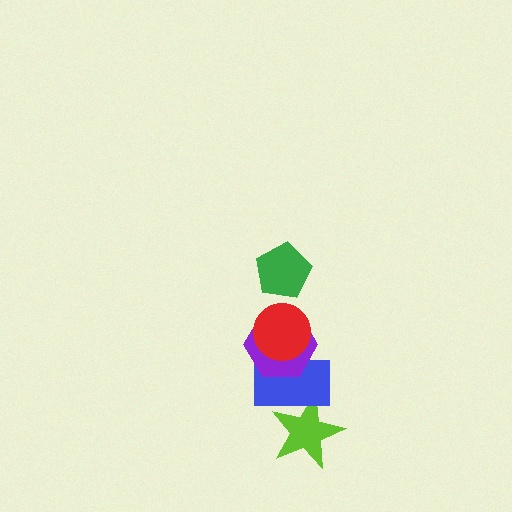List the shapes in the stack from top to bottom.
From top to bottom: the green pentagon, the red circle, the purple hexagon, the blue rectangle, the lime star.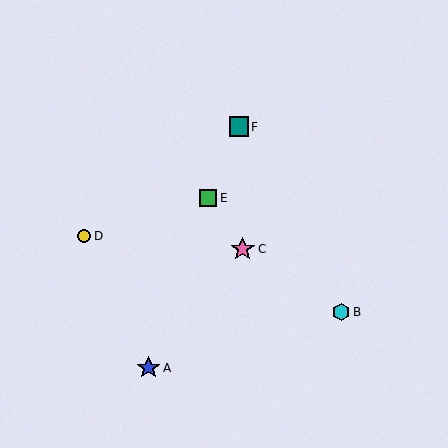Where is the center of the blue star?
The center of the blue star is at (149, 368).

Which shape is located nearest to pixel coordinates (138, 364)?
The blue star (labeled A) at (149, 368) is nearest to that location.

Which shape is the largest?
The pink star (labeled C) is the largest.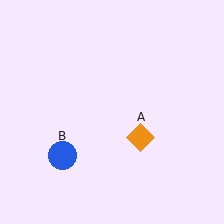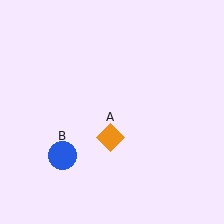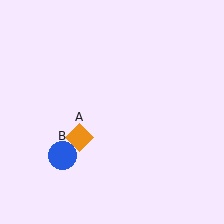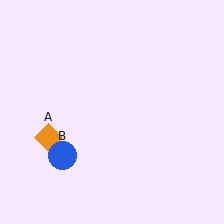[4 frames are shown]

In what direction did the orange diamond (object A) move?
The orange diamond (object A) moved left.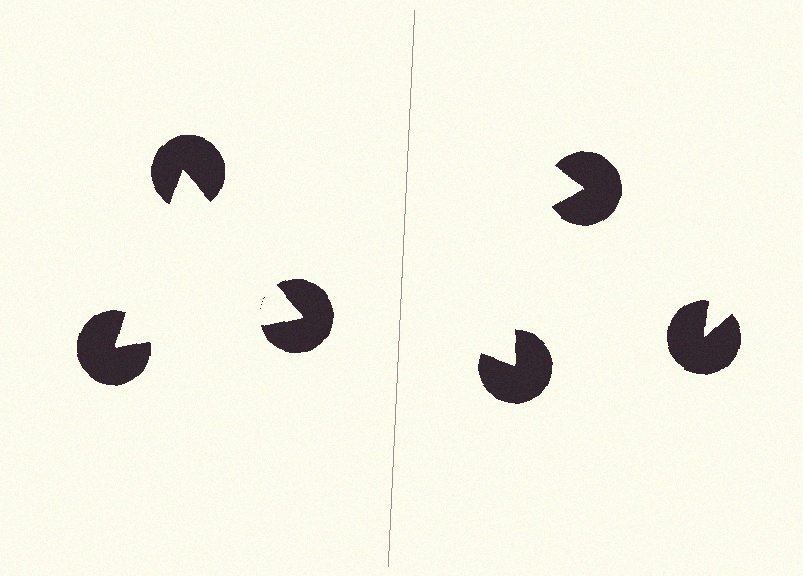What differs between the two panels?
The pac-man discs are positioned identically on both sides; only the wedge orientations differ. On the left they align to a triangle; on the right they are misaligned.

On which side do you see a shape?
An illusory triangle appears on the left side. On the right side the wedge cuts are rotated, so no coherent shape forms.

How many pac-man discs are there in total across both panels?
6 — 3 on each side.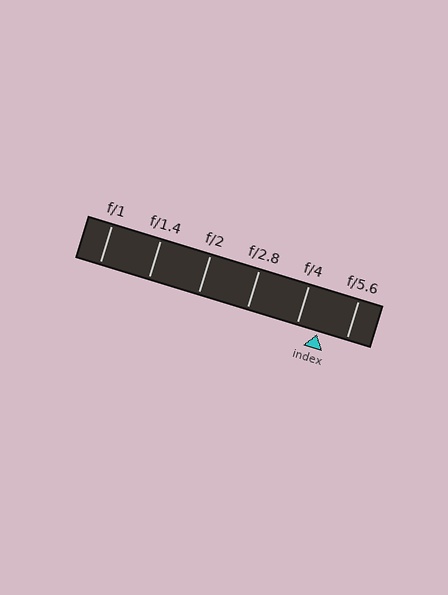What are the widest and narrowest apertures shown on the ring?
The widest aperture shown is f/1 and the narrowest is f/5.6.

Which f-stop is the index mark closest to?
The index mark is closest to f/4.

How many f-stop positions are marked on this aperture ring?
There are 6 f-stop positions marked.